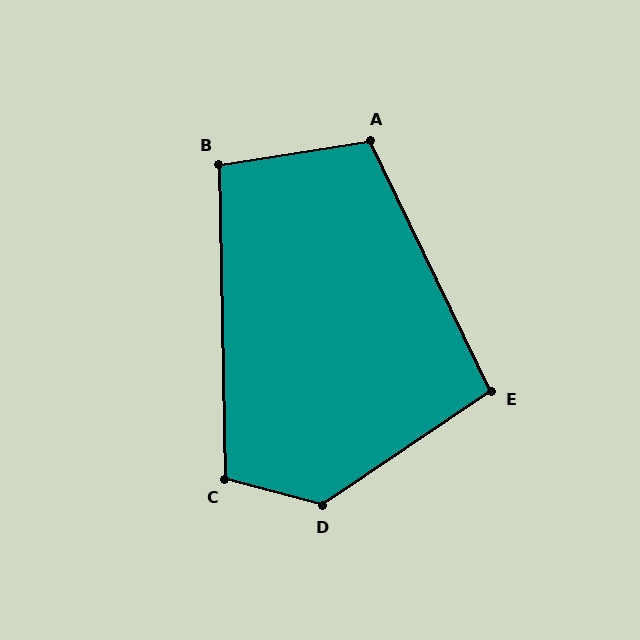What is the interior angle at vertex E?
Approximately 98 degrees (obtuse).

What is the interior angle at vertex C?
Approximately 106 degrees (obtuse).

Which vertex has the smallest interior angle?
B, at approximately 98 degrees.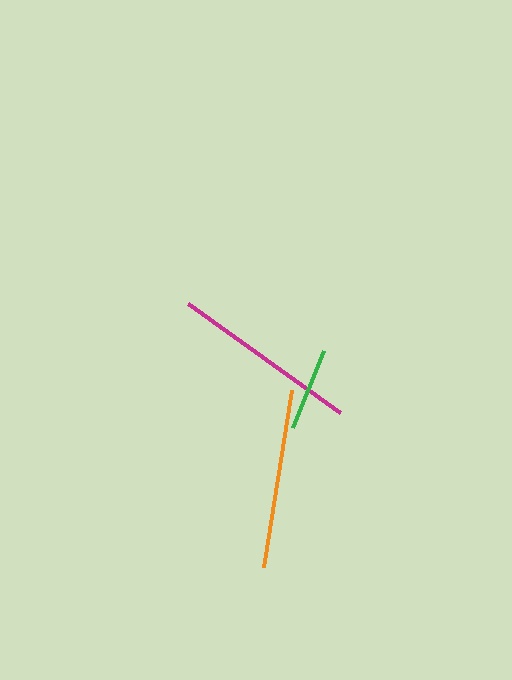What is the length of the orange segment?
The orange segment is approximately 178 pixels long.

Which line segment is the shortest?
The green line is the shortest at approximately 84 pixels.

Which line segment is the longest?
The magenta line is the longest at approximately 187 pixels.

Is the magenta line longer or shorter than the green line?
The magenta line is longer than the green line.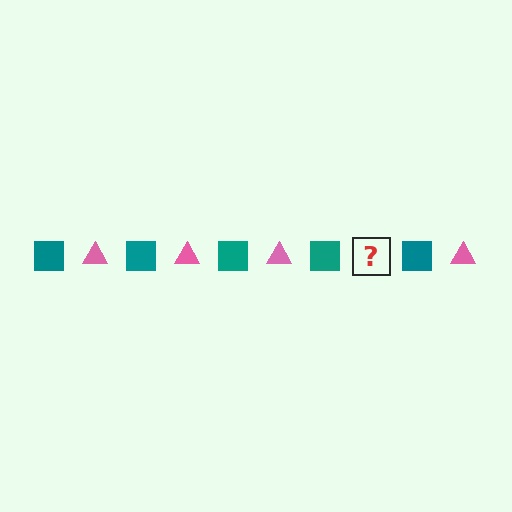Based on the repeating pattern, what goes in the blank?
The blank should be a pink triangle.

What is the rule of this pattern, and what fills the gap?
The rule is that the pattern alternates between teal square and pink triangle. The gap should be filled with a pink triangle.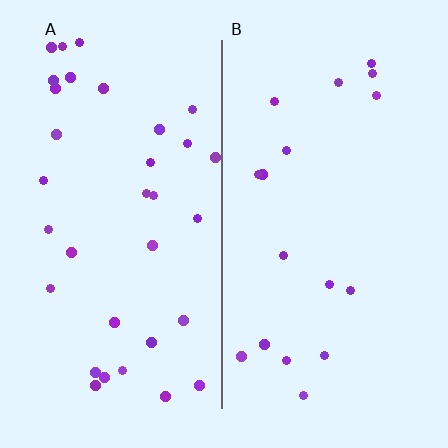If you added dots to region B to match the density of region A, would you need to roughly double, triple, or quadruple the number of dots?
Approximately double.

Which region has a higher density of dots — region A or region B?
A (the left).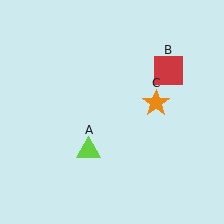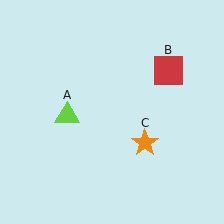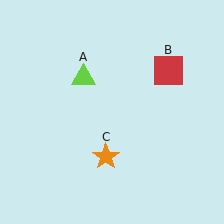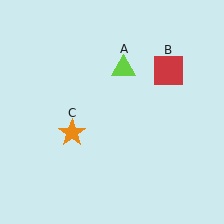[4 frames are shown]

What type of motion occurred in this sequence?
The lime triangle (object A), orange star (object C) rotated clockwise around the center of the scene.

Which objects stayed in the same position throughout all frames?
Red square (object B) remained stationary.